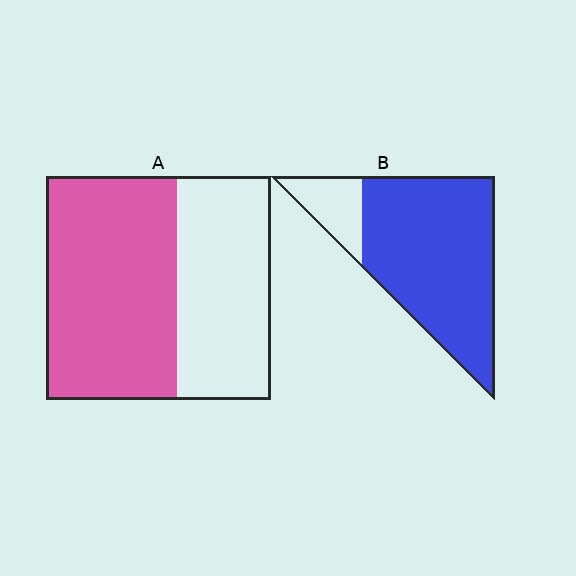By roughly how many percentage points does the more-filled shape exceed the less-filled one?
By roughly 25 percentage points (B over A).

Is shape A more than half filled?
Yes.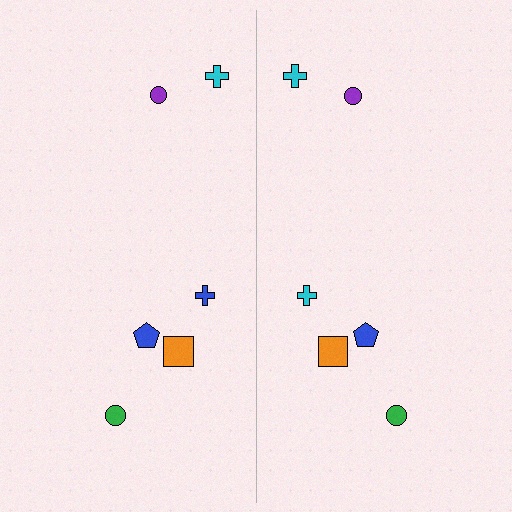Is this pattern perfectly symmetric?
No, the pattern is not perfectly symmetric. The cyan cross on the right side breaks the symmetry — its mirror counterpart is blue.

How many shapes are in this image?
There are 12 shapes in this image.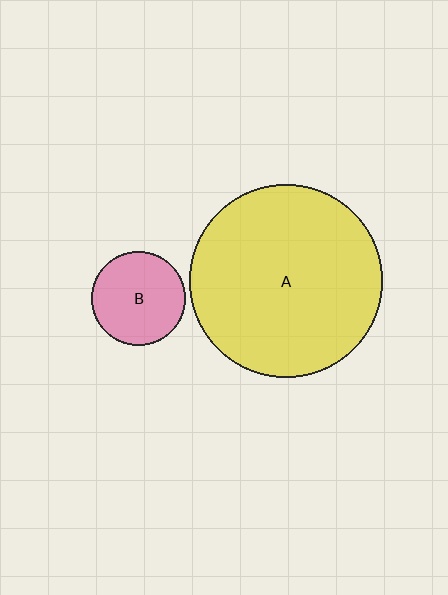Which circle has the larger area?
Circle A (yellow).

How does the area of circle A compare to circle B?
Approximately 4.2 times.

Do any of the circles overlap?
No, none of the circles overlap.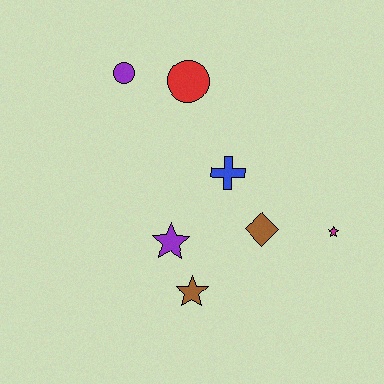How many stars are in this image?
There are 3 stars.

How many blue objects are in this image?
There is 1 blue object.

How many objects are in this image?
There are 7 objects.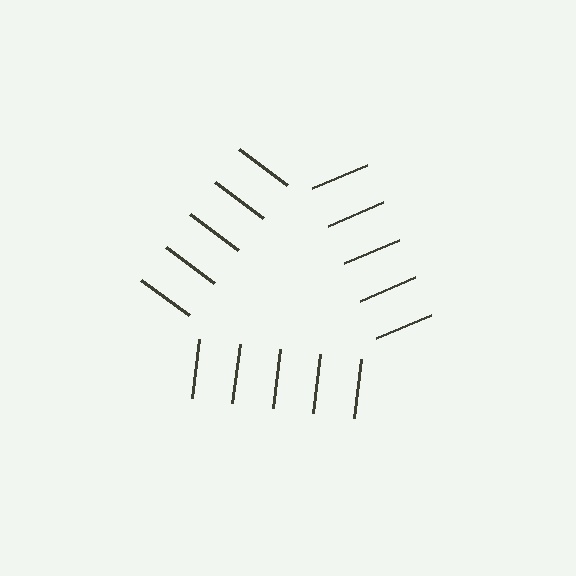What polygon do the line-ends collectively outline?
An illusory triangle — the line segments terminate on its edges but no continuous stroke is drawn.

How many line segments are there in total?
15 — 5 along each of the 3 edges.